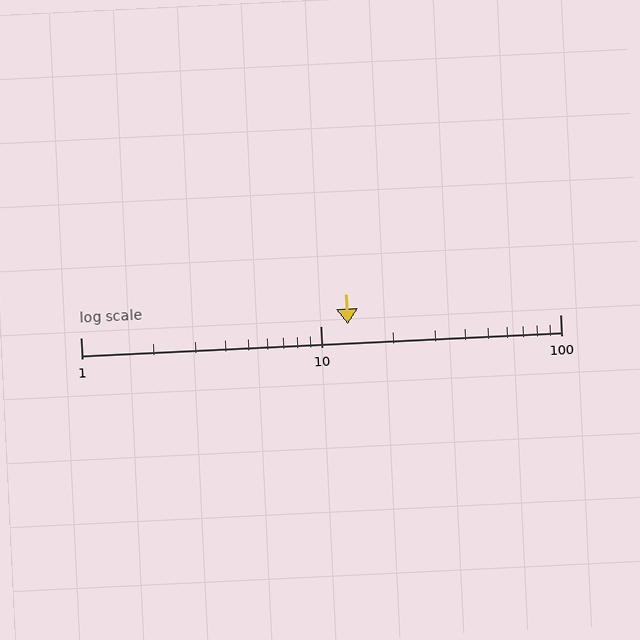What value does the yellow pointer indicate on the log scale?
The pointer indicates approximately 13.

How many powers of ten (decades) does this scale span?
The scale spans 2 decades, from 1 to 100.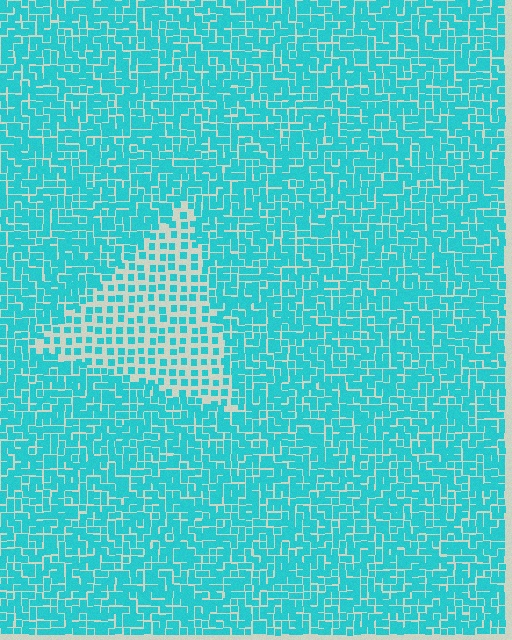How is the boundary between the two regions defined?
The boundary is defined by a change in element density (approximately 2.1x ratio). All elements are the same color, size, and shape.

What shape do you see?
I see a triangle.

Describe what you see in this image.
The image contains small cyan elements arranged at two different densities. A triangle-shaped region is visible where the elements are less densely packed than the surrounding area.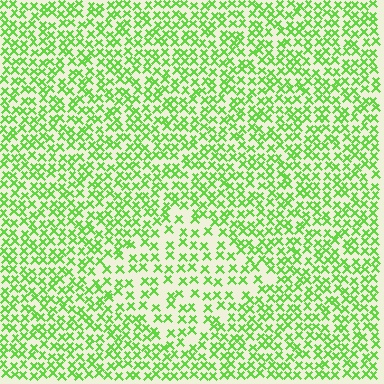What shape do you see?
I see a diamond.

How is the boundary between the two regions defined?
The boundary is defined by a change in element density (approximately 1.7x ratio). All elements are the same color, size, and shape.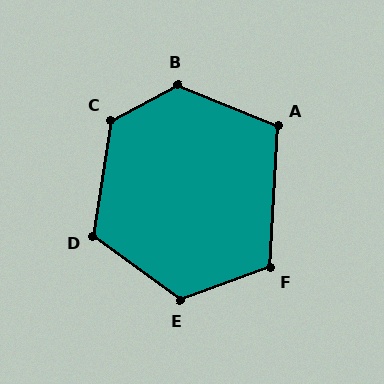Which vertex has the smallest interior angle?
A, at approximately 109 degrees.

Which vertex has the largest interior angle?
B, at approximately 129 degrees.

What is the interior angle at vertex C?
Approximately 127 degrees (obtuse).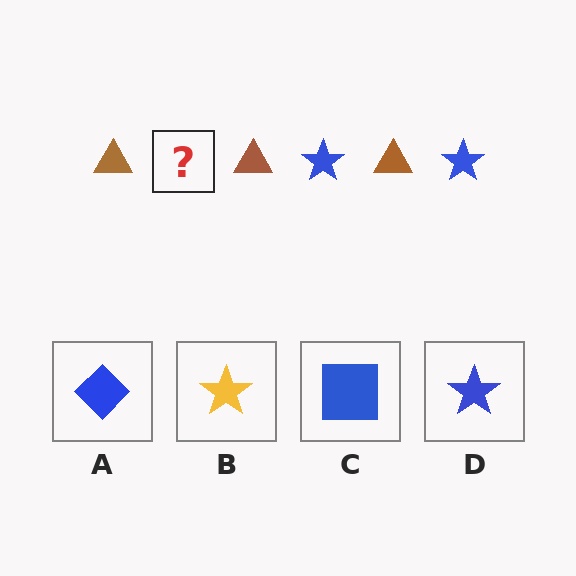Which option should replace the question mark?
Option D.